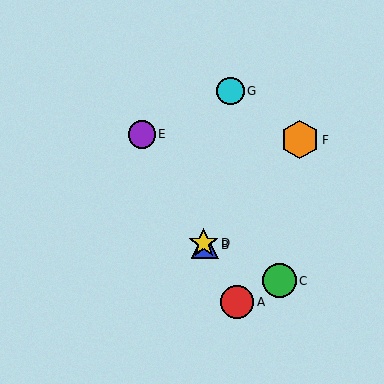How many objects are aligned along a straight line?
4 objects (A, B, D, E) are aligned along a straight line.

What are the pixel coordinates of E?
Object E is at (142, 134).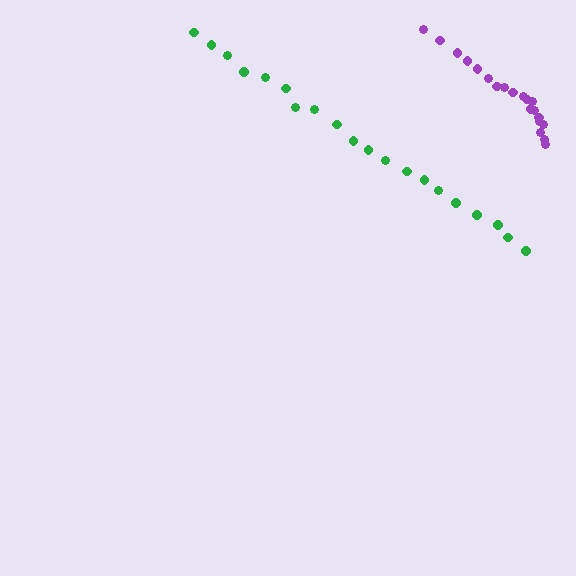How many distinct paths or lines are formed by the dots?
There are 2 distinct paths.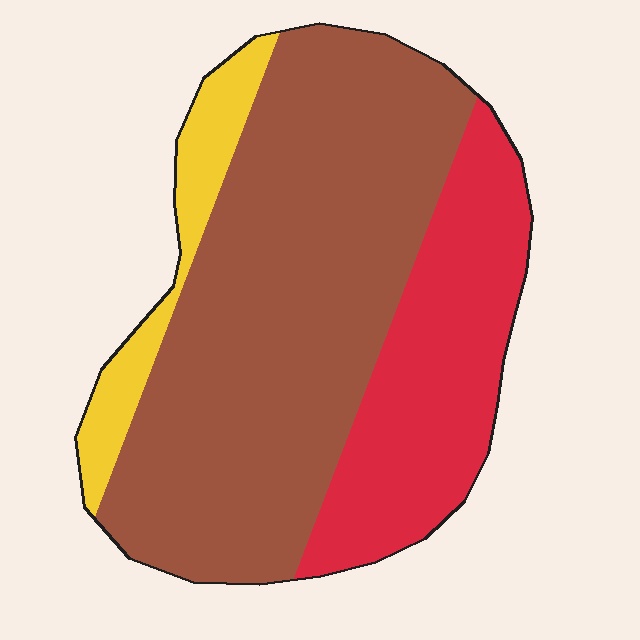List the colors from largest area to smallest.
From largest to smallest: brown, red, yellow.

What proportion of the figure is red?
Red takes up about one quarter (1/4) of the figure.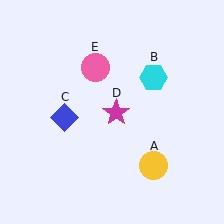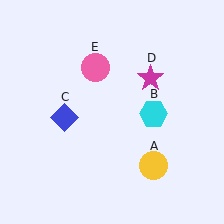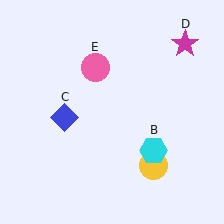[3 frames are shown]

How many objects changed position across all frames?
2 objects changed position: cyan hexagon (object B), magenta star (object D).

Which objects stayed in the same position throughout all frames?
Yellow circle (object A) and blue diamond (object C) and pink circle (object E) remained stationary.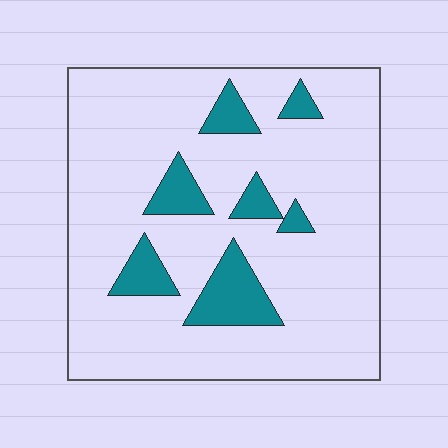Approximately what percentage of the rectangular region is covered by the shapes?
Approximately 15%.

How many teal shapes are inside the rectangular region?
7.